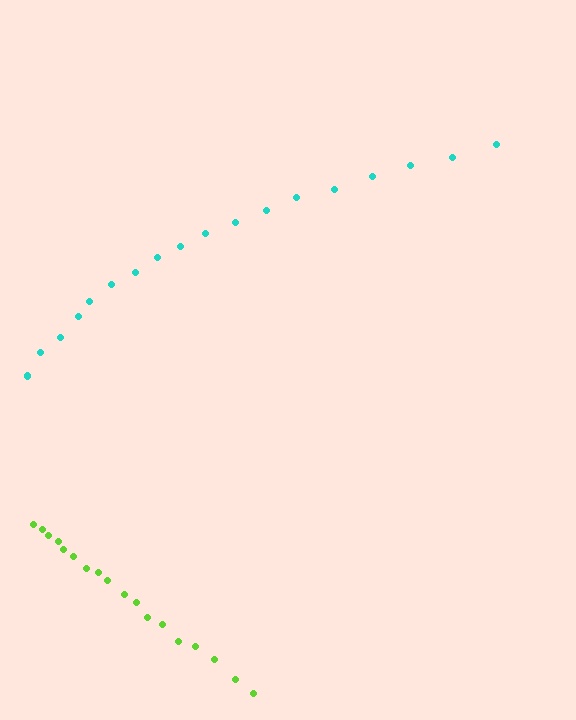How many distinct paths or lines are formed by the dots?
There are 2 distinct paths.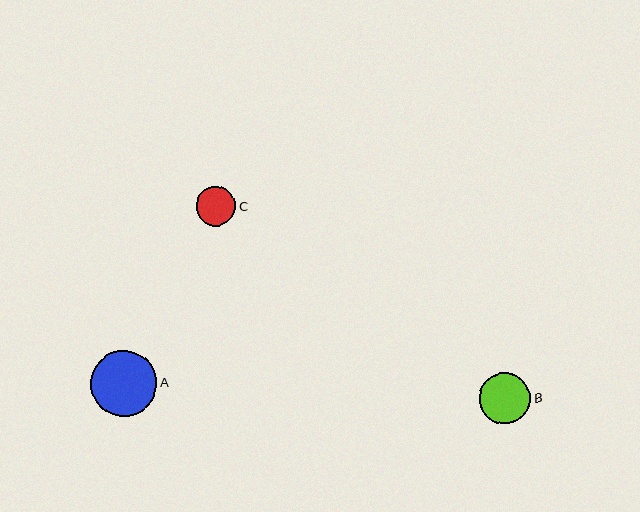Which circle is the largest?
Circle A is the largest with a size of approximately 67 pixels.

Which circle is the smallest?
Circle C is the smallest with a size of approximately 39 pixels.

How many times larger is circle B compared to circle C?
Circle B is approximately 1.3 times the size of circle C.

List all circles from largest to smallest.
From largest to smallest: A, B, C.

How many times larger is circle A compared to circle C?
Circle A is approximately 1.7 times the size of circle C.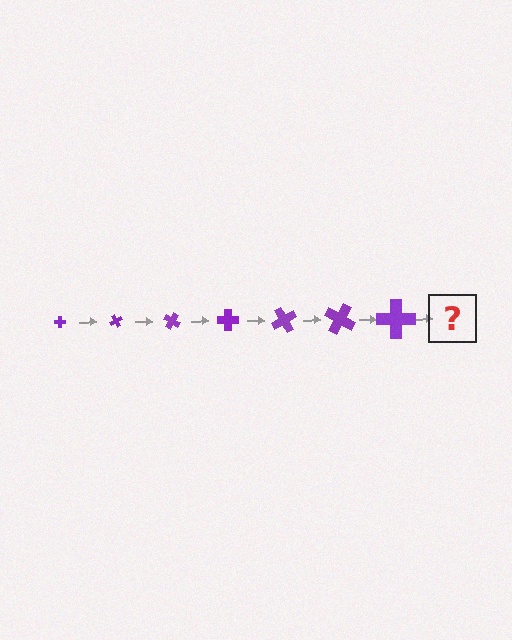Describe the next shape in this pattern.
It should be a cross, larger than the previous one and rotated 420 degrees from the start.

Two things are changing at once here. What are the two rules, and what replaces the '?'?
The two rules are that the cross grows larger each step and it rotates 60 degrees each step. The '?' should be a cross, larger than the previous one and rotated 420 degrees from the start.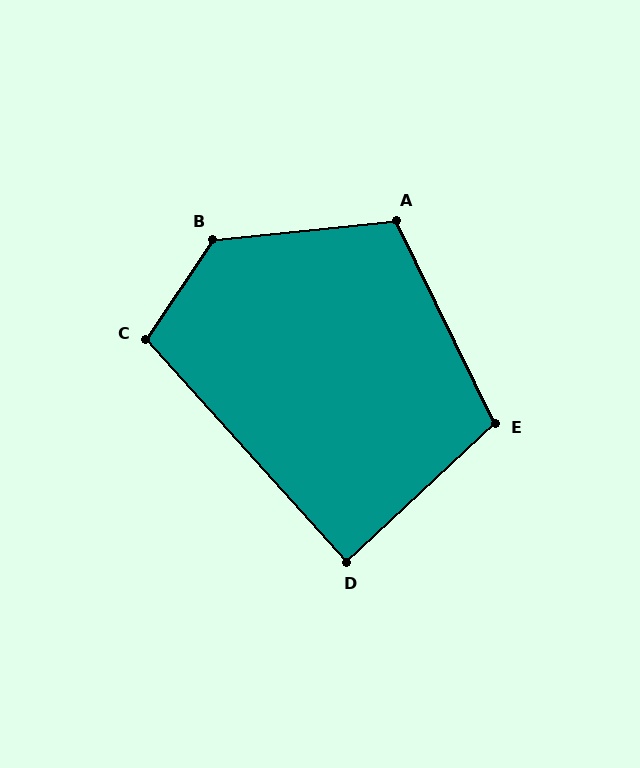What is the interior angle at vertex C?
Approximately 104 degrees (obtuse).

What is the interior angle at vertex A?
Approximately 110 degrees (obtuse).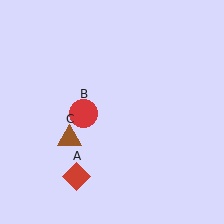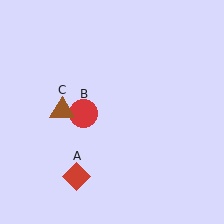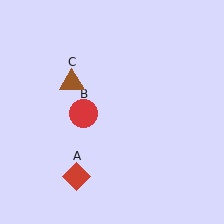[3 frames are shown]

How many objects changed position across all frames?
1 object changed position: brown triangle (object C).